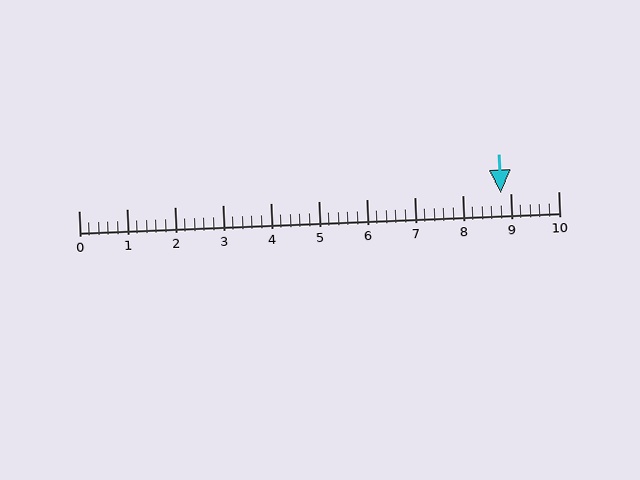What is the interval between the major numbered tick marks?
The major tick marks are spaced 1 units apart.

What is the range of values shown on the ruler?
The ruler shows values from 0 to 10.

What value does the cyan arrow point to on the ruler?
The cyan arrow points to approximately 8.8.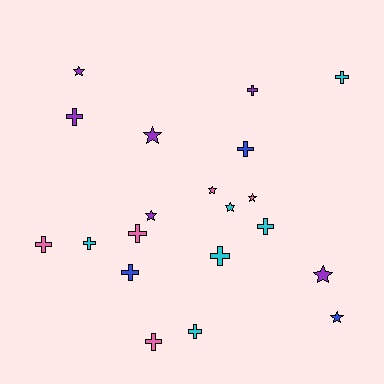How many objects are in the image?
There are 20 objects.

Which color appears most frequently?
Cyan, with 6 objects.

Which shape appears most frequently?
Cross, with 12 objects.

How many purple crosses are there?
There are 2 purple crosses.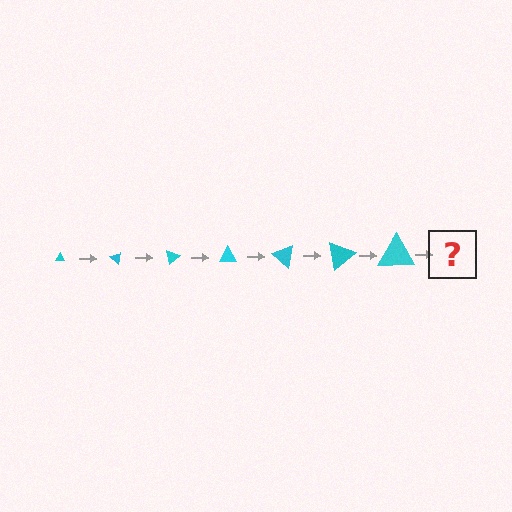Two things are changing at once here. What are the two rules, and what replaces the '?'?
The two rules are that the triangle grows larger each step and it rotates 40 degrees each step. The '?' should be a triangle, larger than the previous one and rotated 280 degrees from the start.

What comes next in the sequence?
The next element should be a triangle, larger than the previous one and rotated 280 degrees from the start.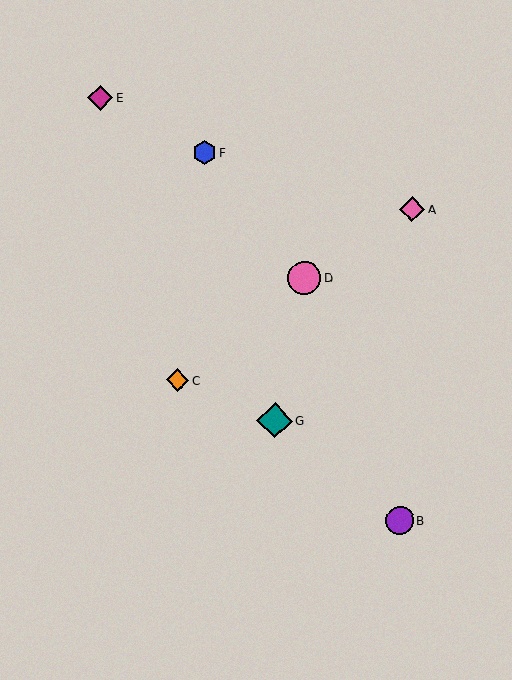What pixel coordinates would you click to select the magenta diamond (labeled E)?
Click at (100, 98) to select the magenta diamond E.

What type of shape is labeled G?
Shape G is a teal diamond.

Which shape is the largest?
The teal diamond (labeled G) is the largest.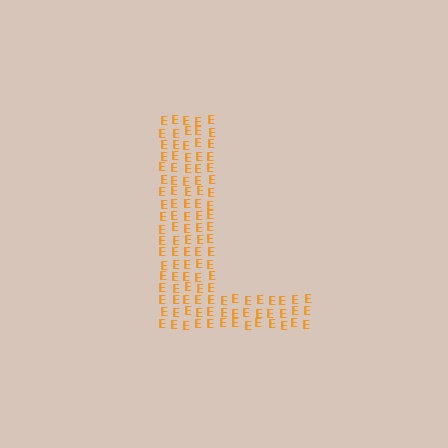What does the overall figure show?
The overall figure shows the letter L.